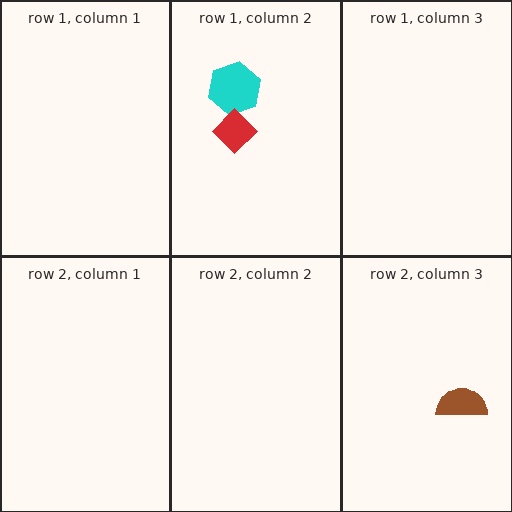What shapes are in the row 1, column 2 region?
The cyan hexagon, the red diamond.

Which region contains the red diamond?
The row 1, column 2 region.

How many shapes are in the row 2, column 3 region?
1.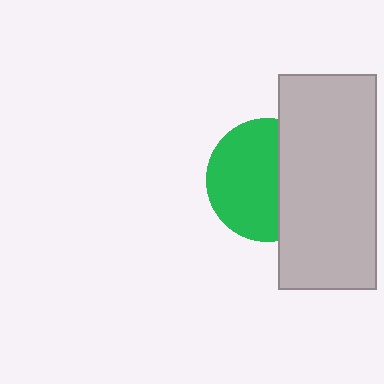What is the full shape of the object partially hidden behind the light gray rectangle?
The partially hidden object is a green circle.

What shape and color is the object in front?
The object in front is a light gray rectangle.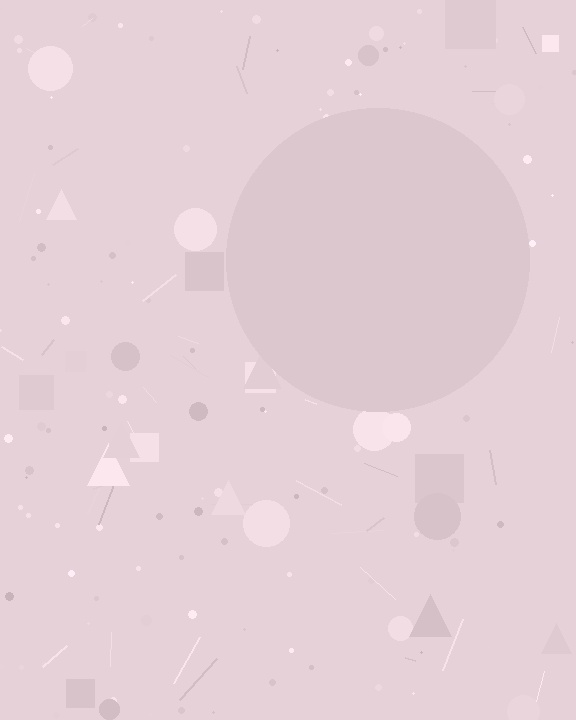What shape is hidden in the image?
A circle is hidden in the image.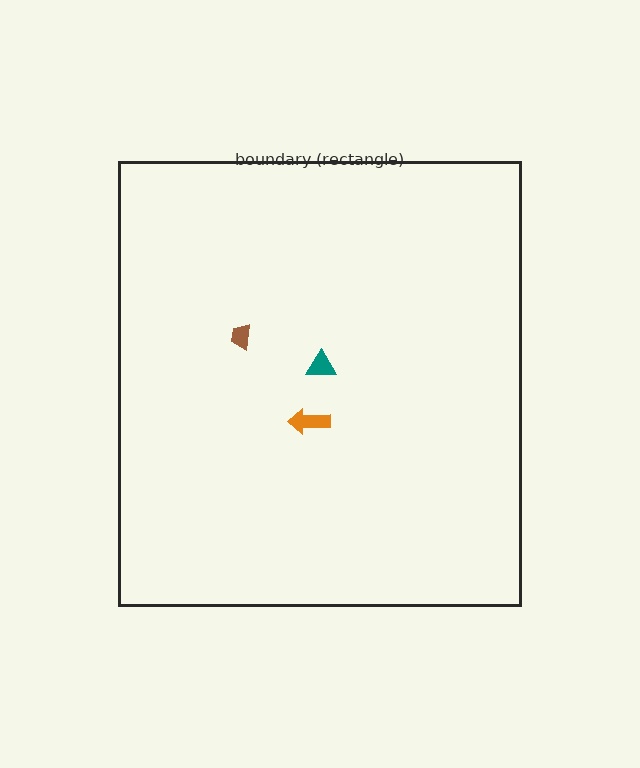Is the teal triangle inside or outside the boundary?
Inside.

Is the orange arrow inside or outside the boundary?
Inside.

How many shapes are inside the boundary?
3 inside, 0 outside.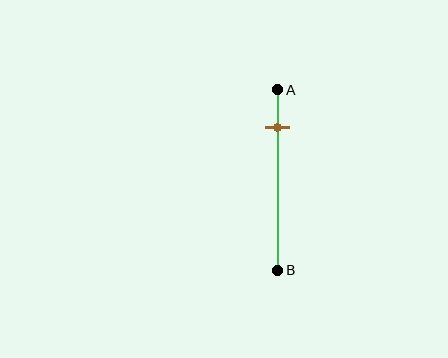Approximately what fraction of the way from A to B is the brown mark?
The brown mark is approximately 20% of the way from A to B.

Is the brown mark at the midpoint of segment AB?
No, the mark is at about 20% from A, not at the 50% midpoint.